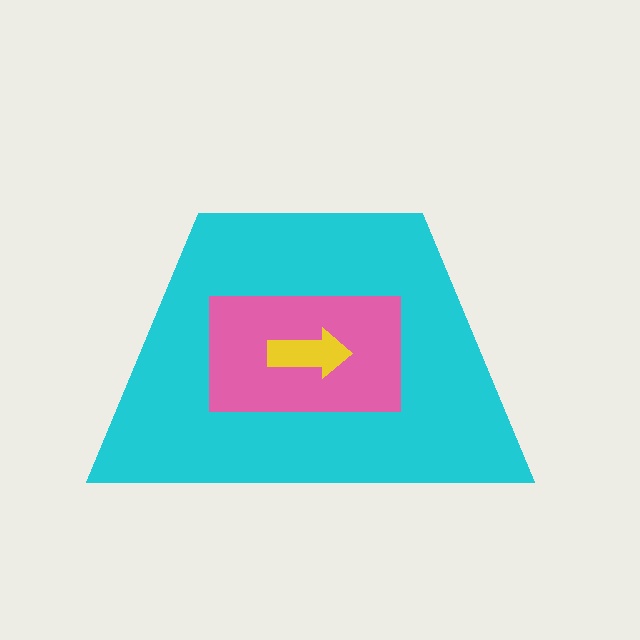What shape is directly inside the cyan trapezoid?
The pink rectangle.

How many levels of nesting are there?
3.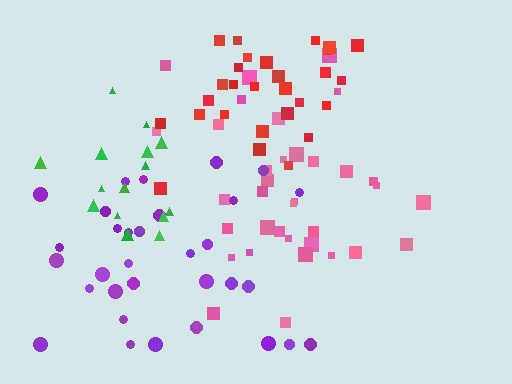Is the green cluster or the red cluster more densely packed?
Red.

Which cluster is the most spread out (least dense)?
Purple.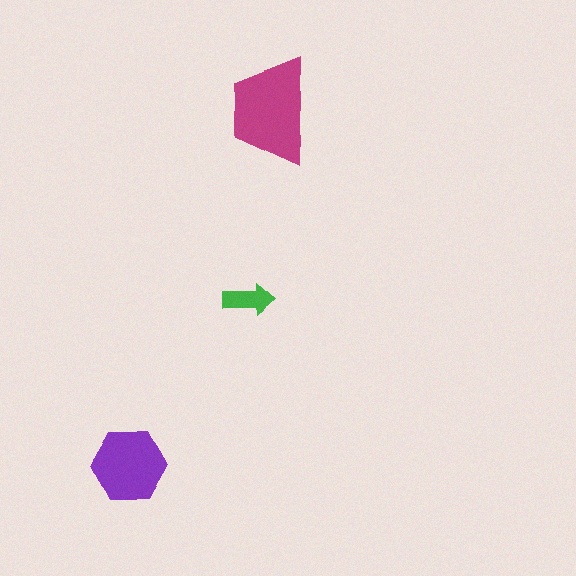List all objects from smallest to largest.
The green arrow, the purple hexagon, the magenta trapezoid.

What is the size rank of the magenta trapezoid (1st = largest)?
1st.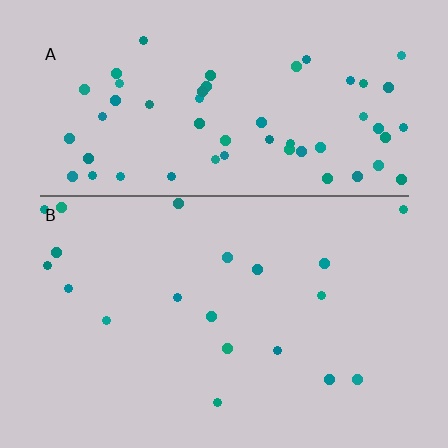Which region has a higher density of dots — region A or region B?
A (the top).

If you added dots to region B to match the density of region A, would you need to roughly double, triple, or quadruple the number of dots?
Approximately triple.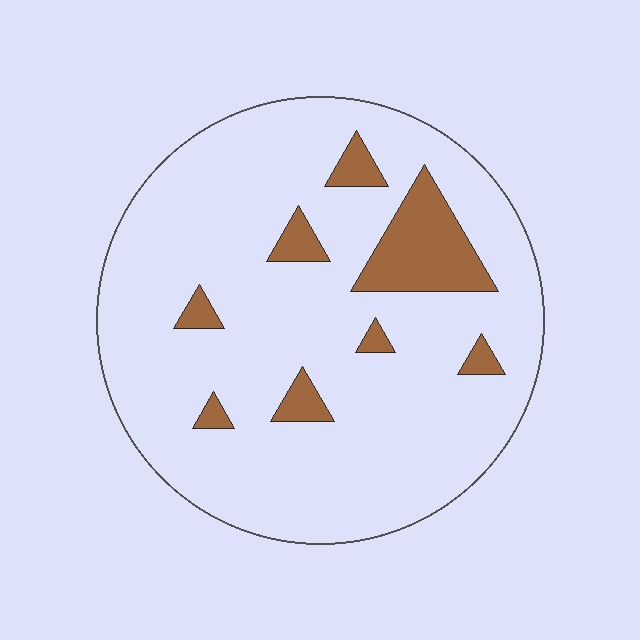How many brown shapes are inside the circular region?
8.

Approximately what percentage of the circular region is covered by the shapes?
Approximately 10%.